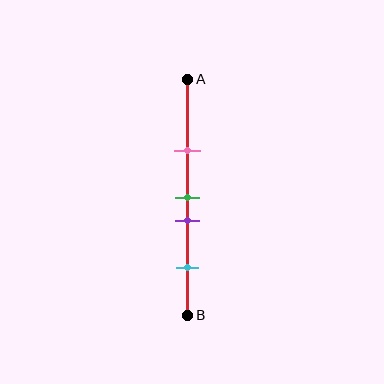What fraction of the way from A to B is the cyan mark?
The cyan mark is approximately 80% (0.8) of the way from A to B.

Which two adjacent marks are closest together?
The green and purple marks are the closest adjacent pair.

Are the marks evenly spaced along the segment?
No, the marks are not evenly spaced.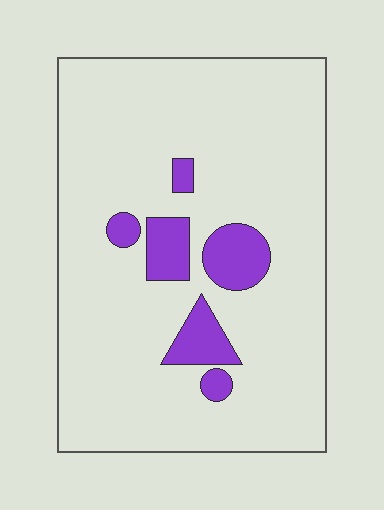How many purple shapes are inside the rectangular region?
6.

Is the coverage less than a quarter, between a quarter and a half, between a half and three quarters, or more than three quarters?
Less than a quarter.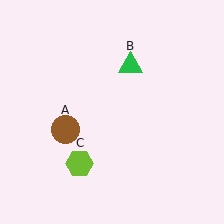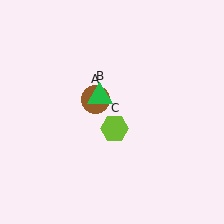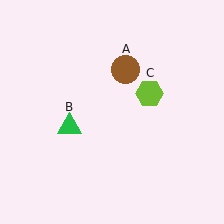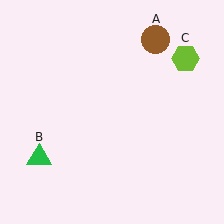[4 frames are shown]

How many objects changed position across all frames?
3 objects changed position: brown circle (object A), green triangle (object B), lime hexagon (object C).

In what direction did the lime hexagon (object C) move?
The lime hexagon (object C) moved up and to the right.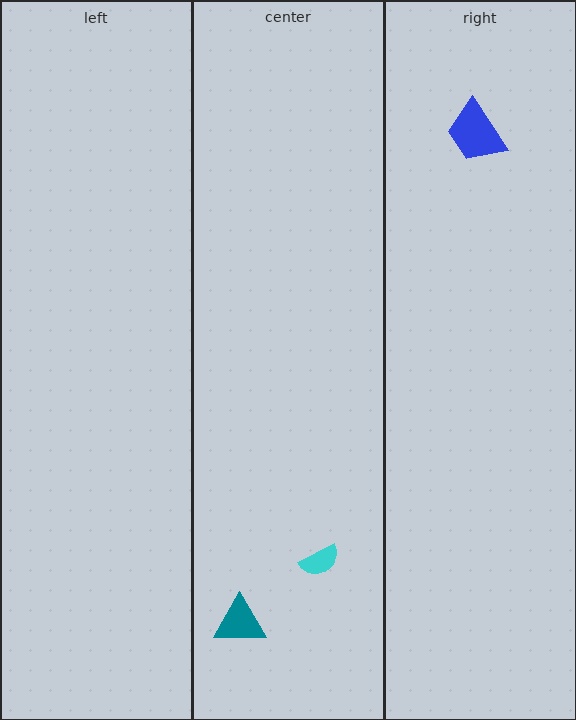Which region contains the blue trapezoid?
The right region.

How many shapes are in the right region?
1.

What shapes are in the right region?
The blue trapezoid.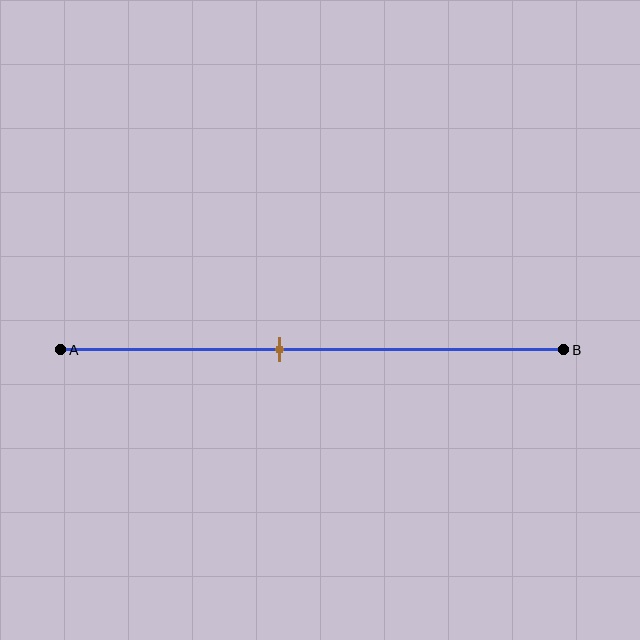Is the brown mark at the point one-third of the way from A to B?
No, the mark is at about 45% from A, not at the 33% one-third point.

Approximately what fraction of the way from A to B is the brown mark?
The brown mark is approximately 45% of the way from A to B.